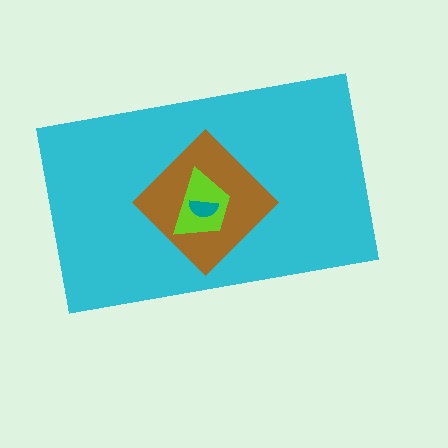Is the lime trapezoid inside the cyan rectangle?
Yes.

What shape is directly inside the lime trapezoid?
The teal semicircle.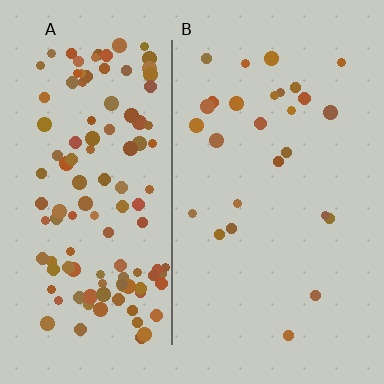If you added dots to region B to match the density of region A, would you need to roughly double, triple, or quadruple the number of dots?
Approximately quadruple.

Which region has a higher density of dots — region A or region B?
A (the left).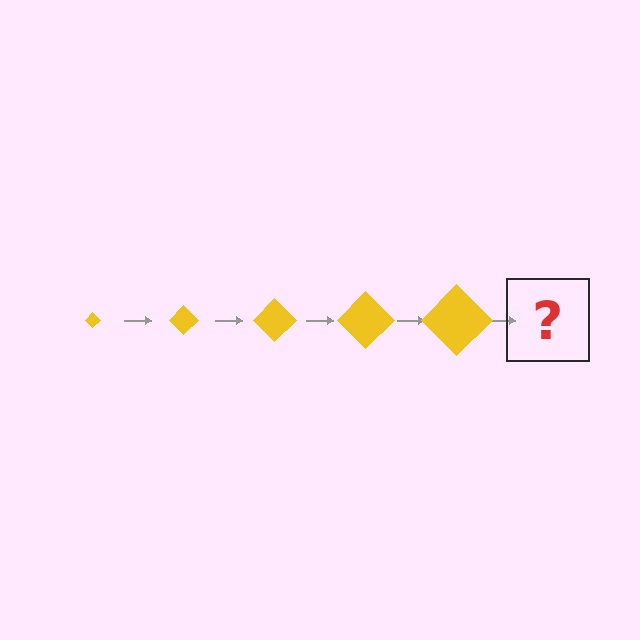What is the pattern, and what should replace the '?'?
The pattern is that the diamond gets progressively larger each step. The '?' should be a yellow diamond, larger than the previous one.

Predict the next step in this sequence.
The next step is a yellow diamond, larger than the previous one.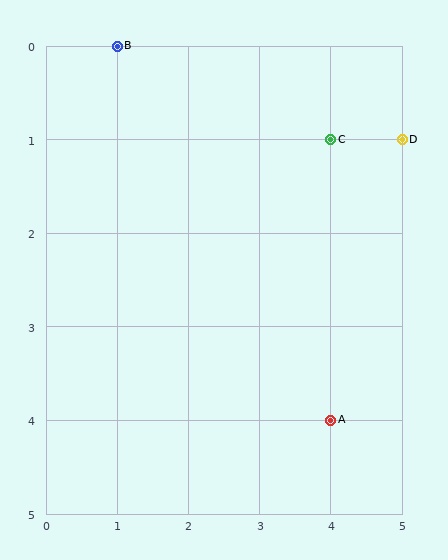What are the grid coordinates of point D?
Point D is at grid coordinates (5, 1).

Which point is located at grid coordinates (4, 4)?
Point A is at (4, 4).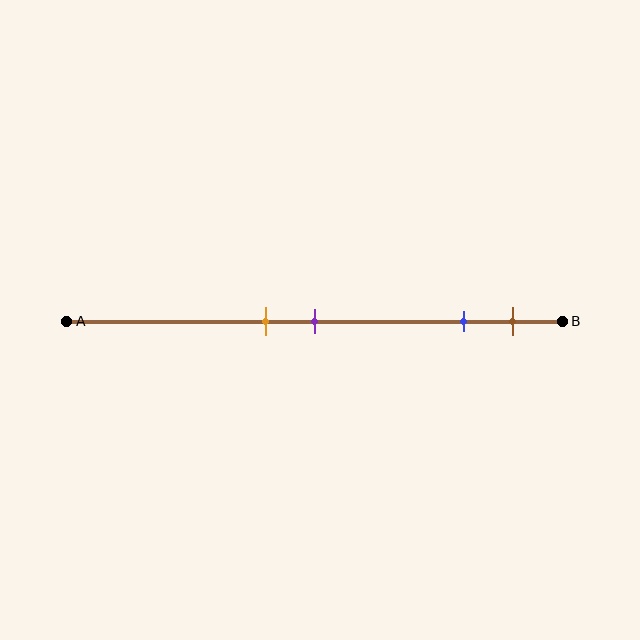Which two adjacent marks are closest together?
The orange and purple marks are the closest adjacent pair.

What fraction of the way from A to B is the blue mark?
The blue mark is approximately 80% (0.8) of the way from A to B.